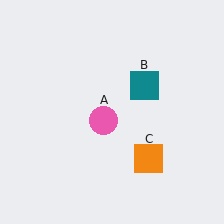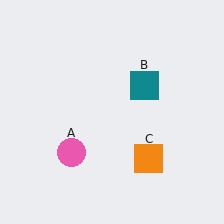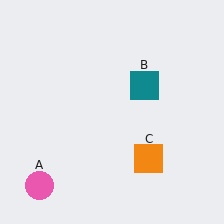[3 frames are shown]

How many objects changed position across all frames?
1 object changed position: pink circle (object A).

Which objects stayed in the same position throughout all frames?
Teal square (object B) and orange square (object C) remained stationary.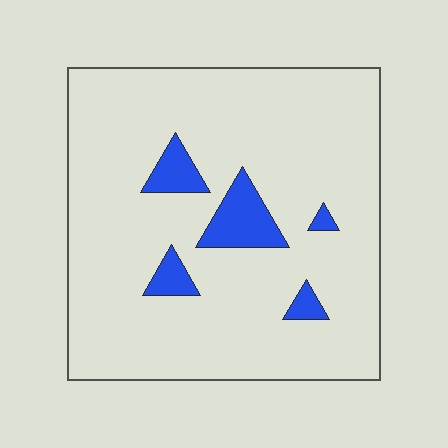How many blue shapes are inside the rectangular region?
5.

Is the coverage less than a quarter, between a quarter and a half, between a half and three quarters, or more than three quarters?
Less than a quarter.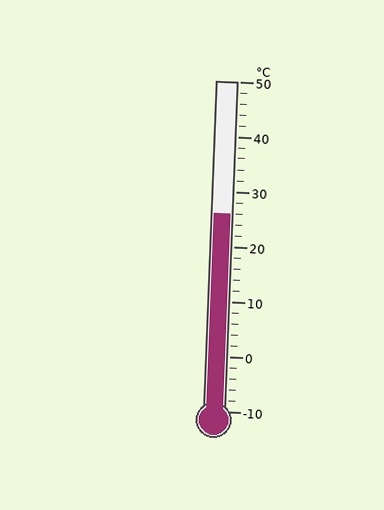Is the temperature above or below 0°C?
The temperature is above 0°C.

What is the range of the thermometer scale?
The thermometer scale ranges from -10°C to 50°C.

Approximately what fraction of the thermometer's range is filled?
The thermometer is filled to approximately 60% of its range.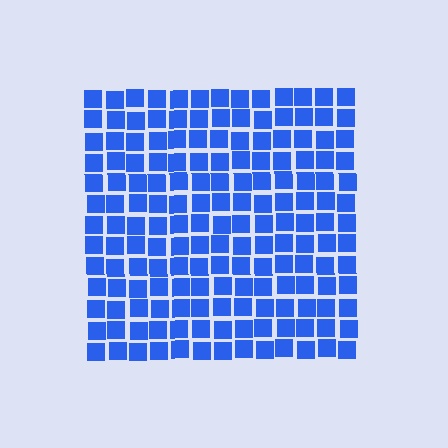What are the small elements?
The small elements are squares.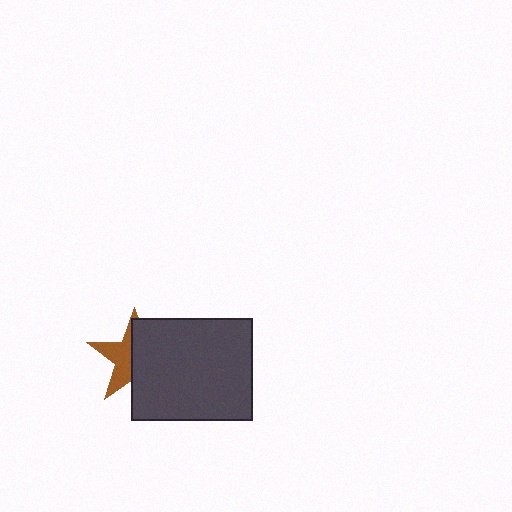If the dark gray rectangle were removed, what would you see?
You would see the complete brown star.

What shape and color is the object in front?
The object in front is a dark gray rectangle.